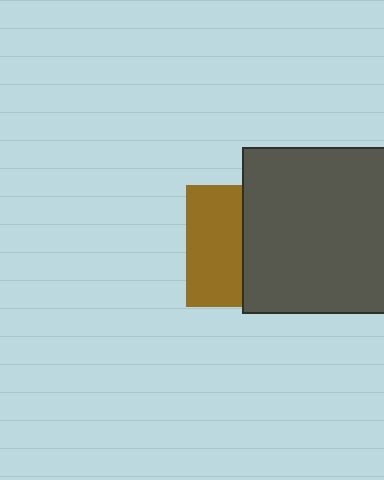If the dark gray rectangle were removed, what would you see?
You would see the complete brown square.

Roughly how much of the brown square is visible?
About half of it is visible (roughly 46%).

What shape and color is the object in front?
The object in front is a dark gray rectangle.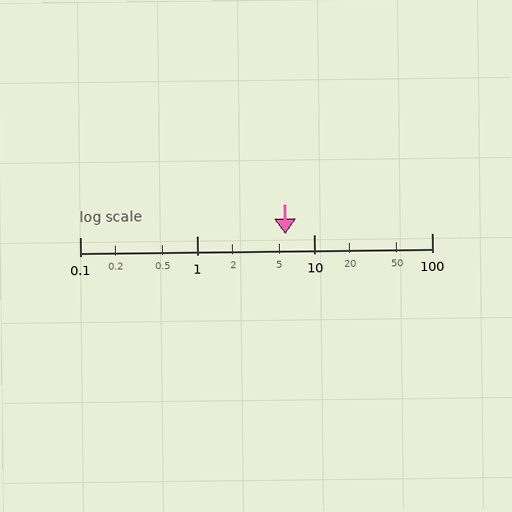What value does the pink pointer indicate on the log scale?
The pointer indicates approximately 5.6.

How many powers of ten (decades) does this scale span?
The scale spans 3 decades, from 0.1 to 100.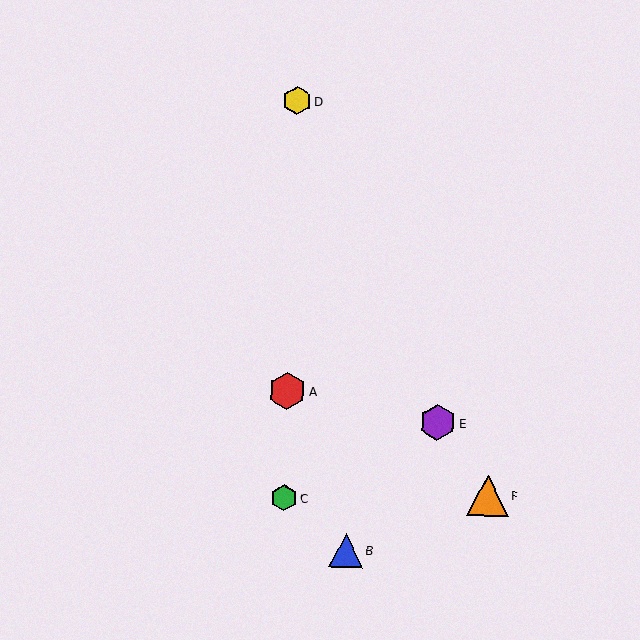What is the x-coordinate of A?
Object A is at x≈287.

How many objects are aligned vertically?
3 objects (A, C, D) are aligned vertically.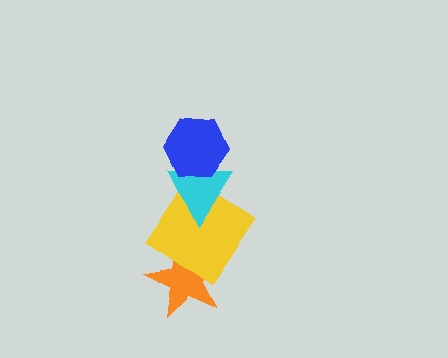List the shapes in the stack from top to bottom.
From top to bottom: the blue hexagon, the cyan triangle, the yellow diamond, the orange star.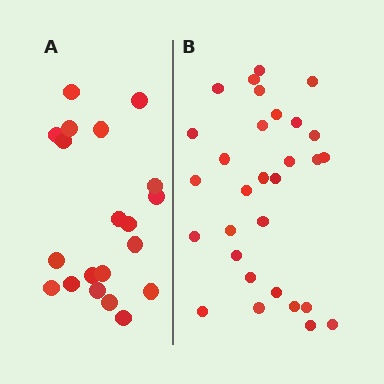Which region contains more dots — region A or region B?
Region B (the right region) has more dots.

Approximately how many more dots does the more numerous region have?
Region B has roughly 10 or so more dots than region A.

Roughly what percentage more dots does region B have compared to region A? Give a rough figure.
About 50% more.